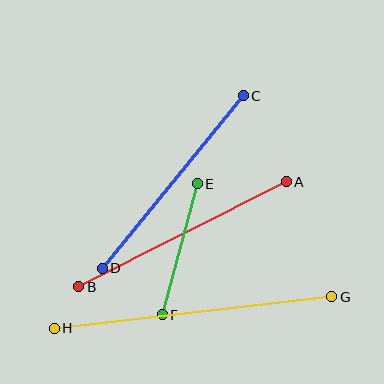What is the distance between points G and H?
The distance is approximately 279 pixels.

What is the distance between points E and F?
The distance is approximately 136 pixels.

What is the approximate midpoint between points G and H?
The midpoint is at approximately (193, 313) pixels.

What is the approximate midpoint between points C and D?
The midpoint is at approximately (173, 182) pixels.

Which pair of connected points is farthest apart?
Points G and H are farthest apart.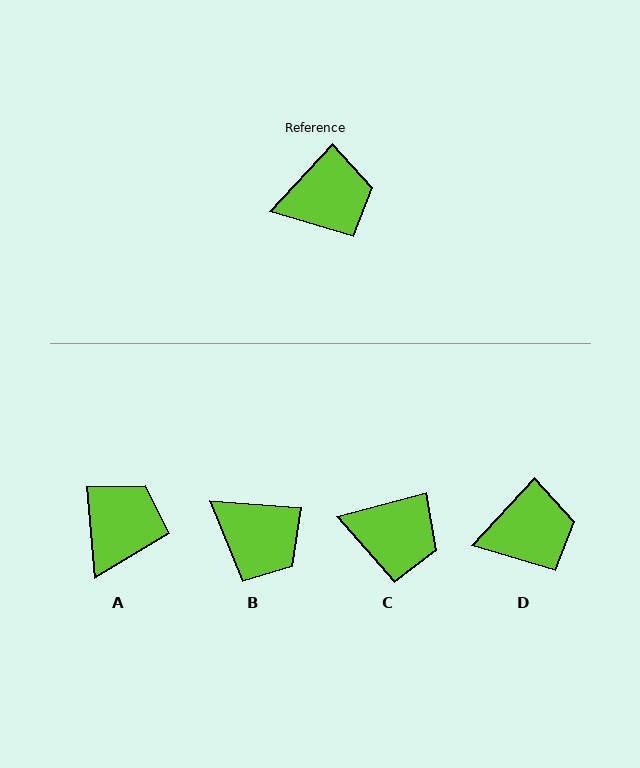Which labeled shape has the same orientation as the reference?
D.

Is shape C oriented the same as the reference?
No, it is off by about 32 degrees.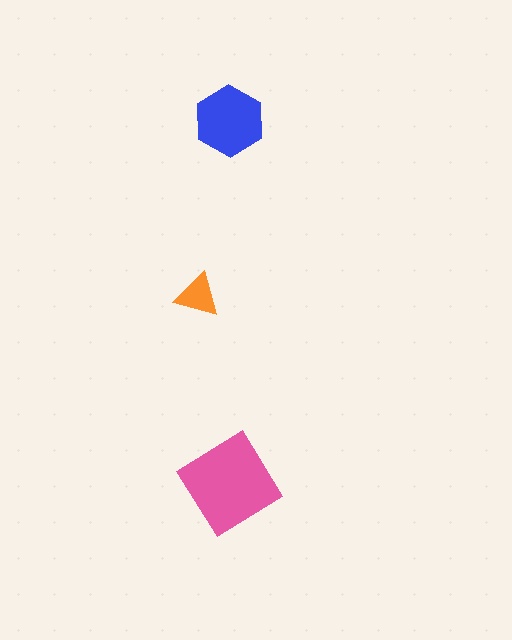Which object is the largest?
The pink diamond.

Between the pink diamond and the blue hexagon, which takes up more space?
The pink diamond.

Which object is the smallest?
The orange triangle.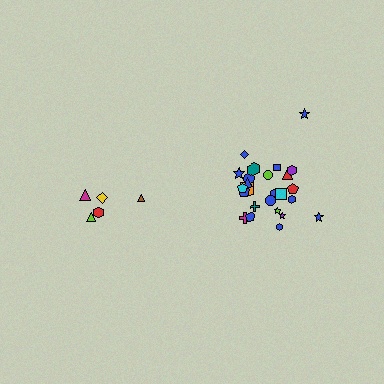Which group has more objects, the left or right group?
The right group.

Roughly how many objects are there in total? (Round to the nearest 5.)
Roughly 30 objects in total.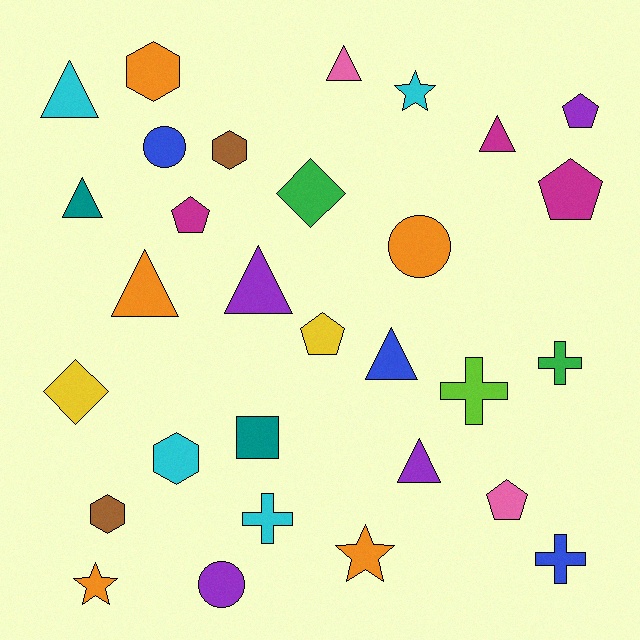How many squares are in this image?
There is 1 square.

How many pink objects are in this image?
There are 2 pink objects.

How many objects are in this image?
There are 30 objects.